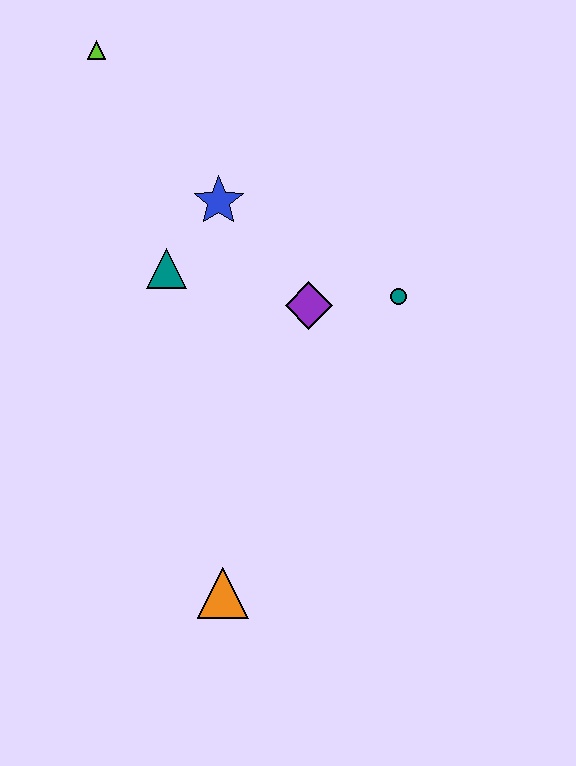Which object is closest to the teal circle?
The purple diamond is closest to the teal circle.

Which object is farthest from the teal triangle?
The orange triangle is farthest from the teal triangle.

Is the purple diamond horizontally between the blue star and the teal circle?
Yes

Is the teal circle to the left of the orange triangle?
No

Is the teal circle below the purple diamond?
No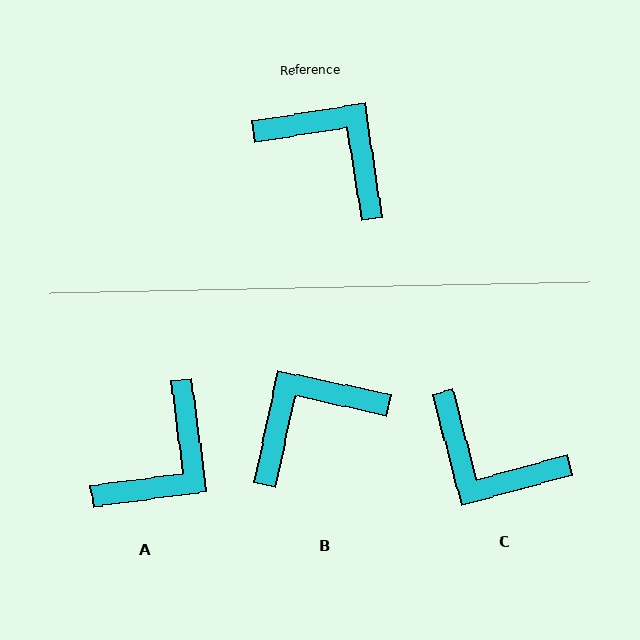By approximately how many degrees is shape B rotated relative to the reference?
Approximately 69 degrees counter-clockwise.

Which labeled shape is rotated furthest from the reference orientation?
C, about 174 degrees away.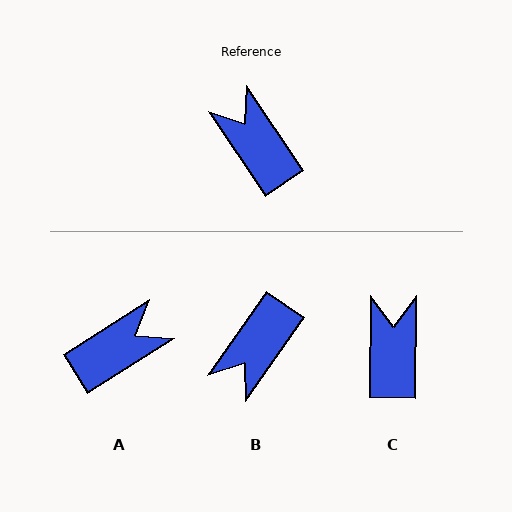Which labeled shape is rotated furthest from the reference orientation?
B, about 111 degrees away.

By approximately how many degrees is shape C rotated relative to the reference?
Approximately 35 degrees clockwise.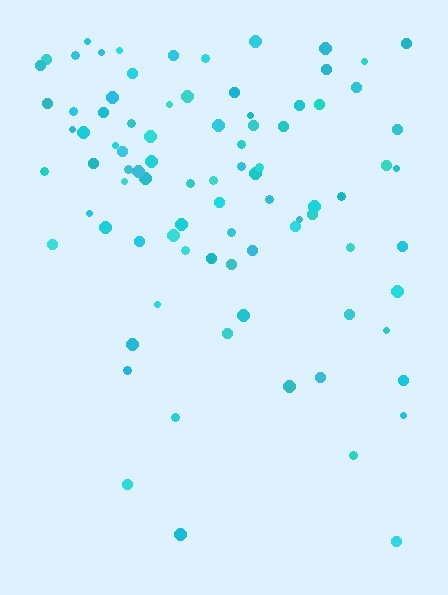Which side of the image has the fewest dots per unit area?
The bottom.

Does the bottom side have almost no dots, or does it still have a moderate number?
Still a moderate number, just noticeably fewer than the top.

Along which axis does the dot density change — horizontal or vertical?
Vertical.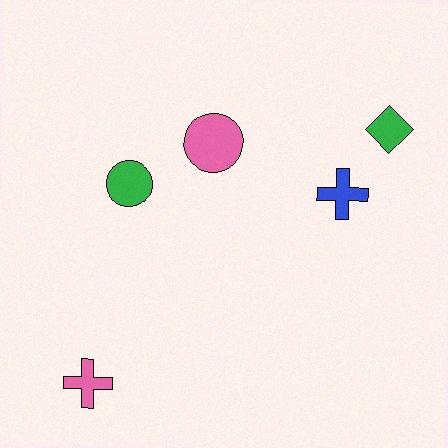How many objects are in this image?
There are 5 objects.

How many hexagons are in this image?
There are no hexagons.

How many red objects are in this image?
There are no red objects.